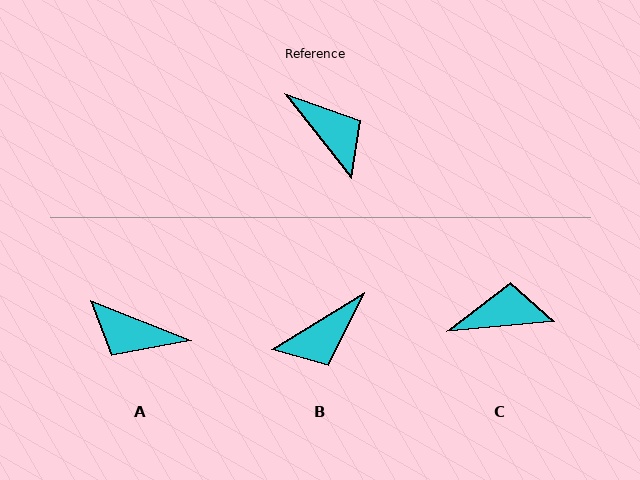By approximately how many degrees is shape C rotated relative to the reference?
Approximately 57 degrees counter-clockwise.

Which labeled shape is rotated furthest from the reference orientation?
A, about 150 degrees away.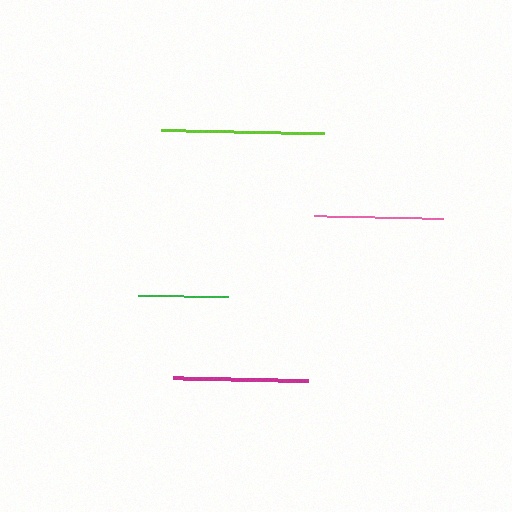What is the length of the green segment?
The green segment is approximately 90 pixels long.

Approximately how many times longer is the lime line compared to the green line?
The lime line is approximately 1.8 times the length of the green line.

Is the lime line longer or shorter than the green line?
The lime line is longer than the green line.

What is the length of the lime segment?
The lime segment is approximately 163 pixels long.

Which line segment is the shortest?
The green line is the shortest at approximately 90 pixels.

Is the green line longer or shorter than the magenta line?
The magenta line is longer than the green line.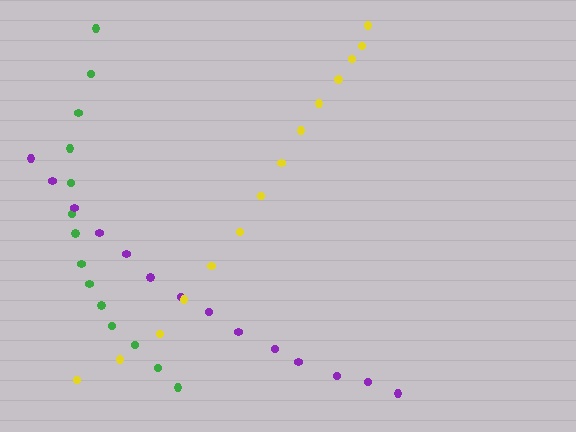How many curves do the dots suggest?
There are 3 distinct paths.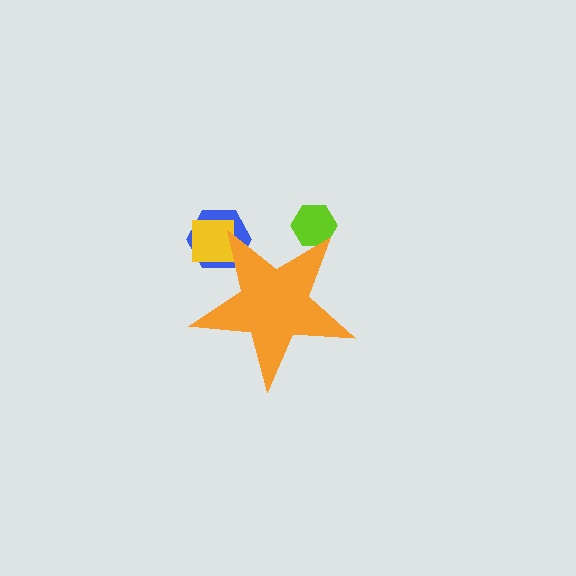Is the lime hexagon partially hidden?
Yes, the lime hexagon is partially hidden behind the orange star.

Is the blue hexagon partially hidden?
Yes, the blue hexagon is partially hidden behind the orange star.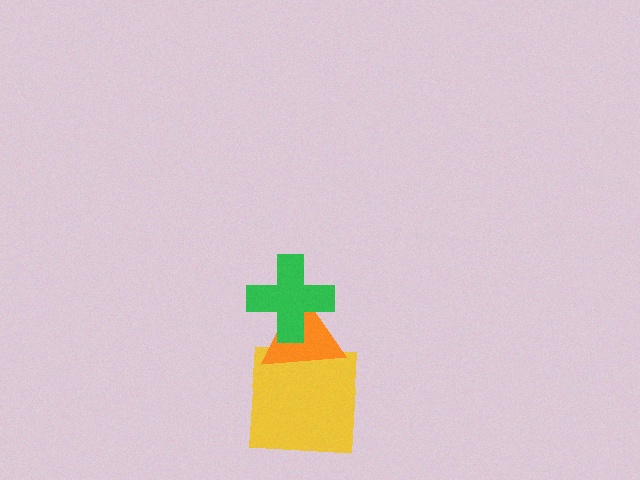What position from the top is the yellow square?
The yellow square is 3rd from the top.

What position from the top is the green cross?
The green cross is 1st from the top.